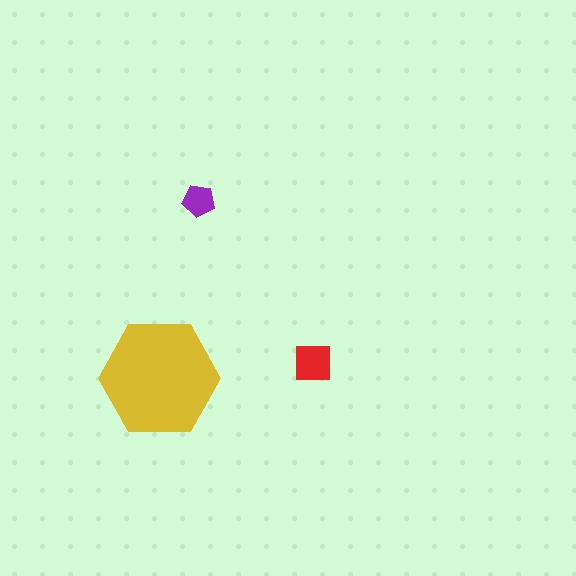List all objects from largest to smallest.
The yellow hexagon, the red square, the purple pentagon.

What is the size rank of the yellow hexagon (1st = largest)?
1st.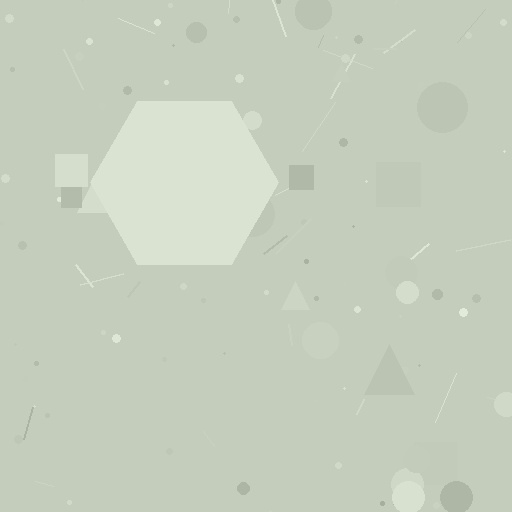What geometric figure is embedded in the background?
A hexagon is embedded in the background.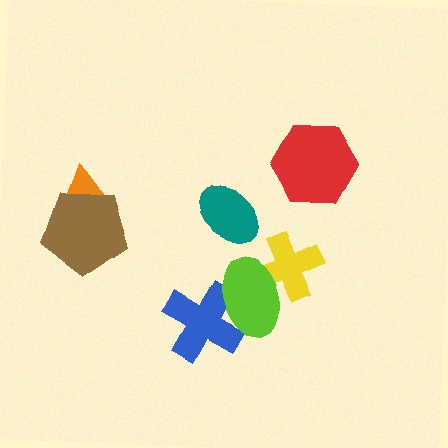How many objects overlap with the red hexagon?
0 objects overlap with the red hexagon.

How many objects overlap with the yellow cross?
1 object overlaps with the yellow cross.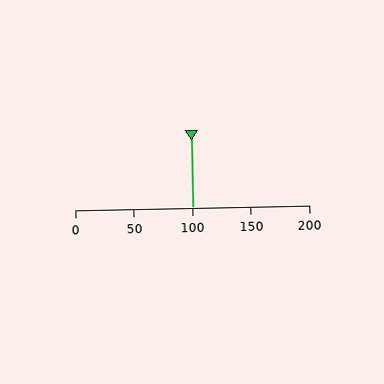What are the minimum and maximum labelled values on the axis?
The axis runs from 0 to 200.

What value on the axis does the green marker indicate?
The marker indicates approximately 100.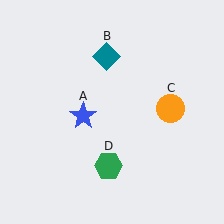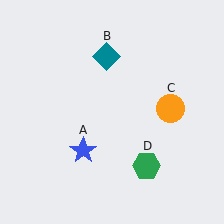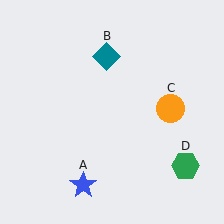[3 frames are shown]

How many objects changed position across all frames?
2 objects changed position: blue star (object A), green hexagon (object D).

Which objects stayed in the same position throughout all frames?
Teal diamond (object B) and orange circle (object C) remained stationary.